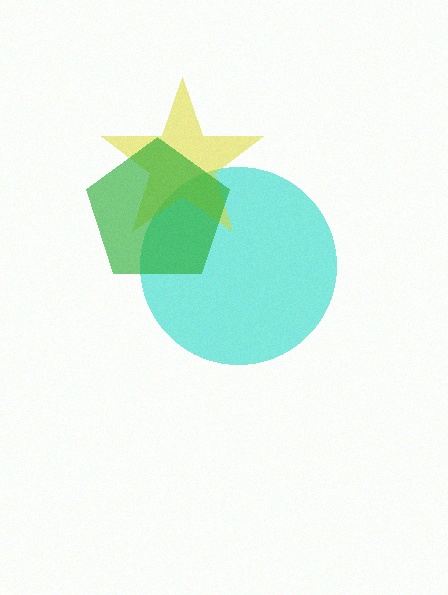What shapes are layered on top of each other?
The layered shapes are: a cyan circle, a yellow star, a green pentagon.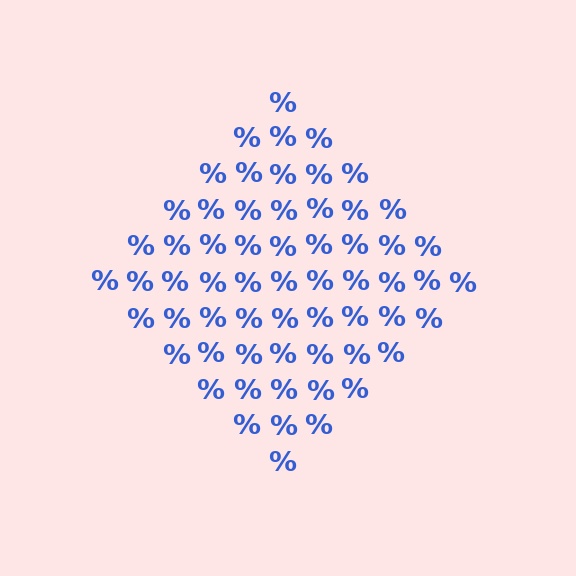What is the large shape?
The large shape is a diamond.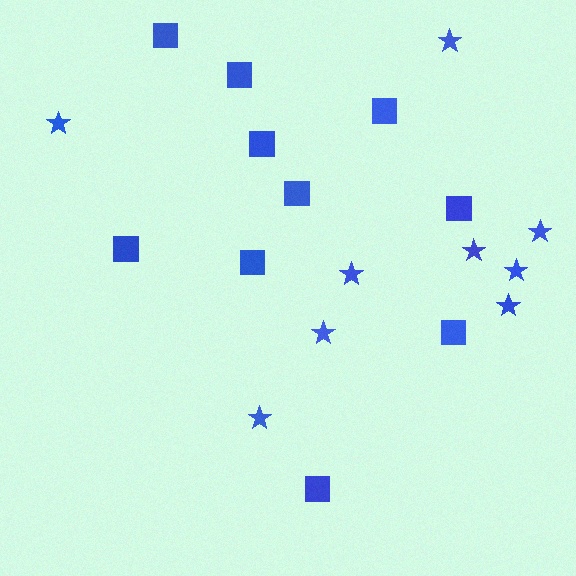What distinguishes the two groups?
There are 2 groups: one group of squares (10) and one group of stars (9).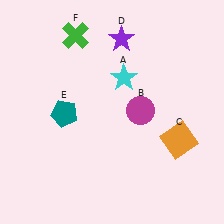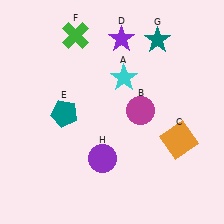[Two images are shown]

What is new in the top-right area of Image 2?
A teal star (G) was added in the top-right area of Image 2.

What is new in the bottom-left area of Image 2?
A purple circle (H) was added in the bottom-left area of Image 2.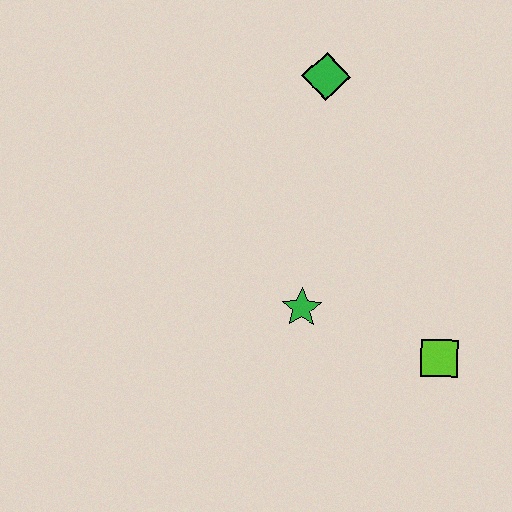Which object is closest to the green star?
The lime square is closest to the green star.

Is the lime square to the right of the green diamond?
Yes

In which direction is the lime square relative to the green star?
The lime square is to the right of the green star.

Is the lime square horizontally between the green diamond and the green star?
No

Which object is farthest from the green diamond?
The lime square is farthest from the green diamond.